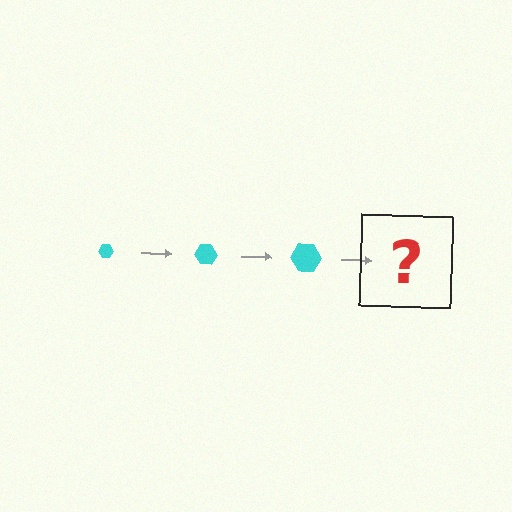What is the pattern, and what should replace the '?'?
The pattern is that the hexagon gets progressively larger each step. The '?' should be a cyan hexagon, larger than the previous one.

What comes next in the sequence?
The next element should be a cyan hexagon, larger than the previous one.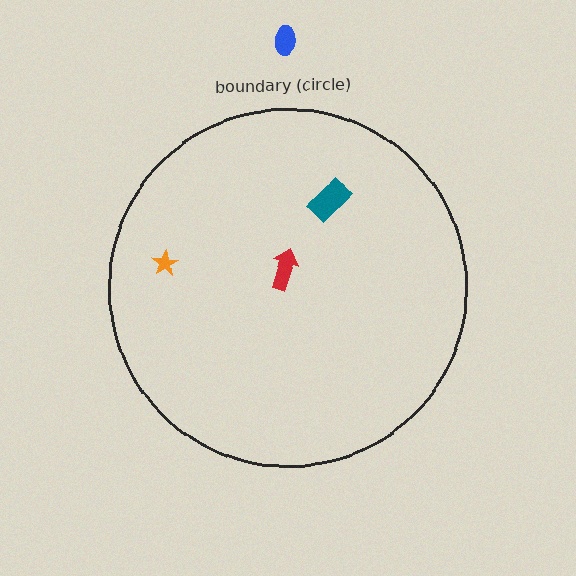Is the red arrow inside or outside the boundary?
Inside.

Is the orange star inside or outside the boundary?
Inside.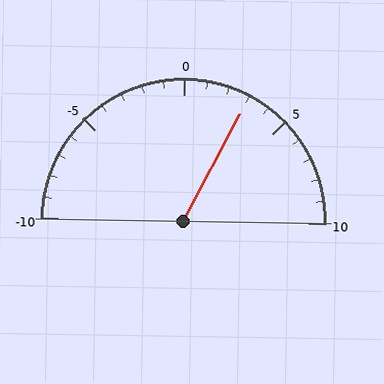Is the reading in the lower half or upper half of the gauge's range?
The reading is in the upper half of the range (-10 to 10).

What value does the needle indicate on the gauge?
The needle indicates approximately 3.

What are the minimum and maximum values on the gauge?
The gauge ranges from -10 to 10.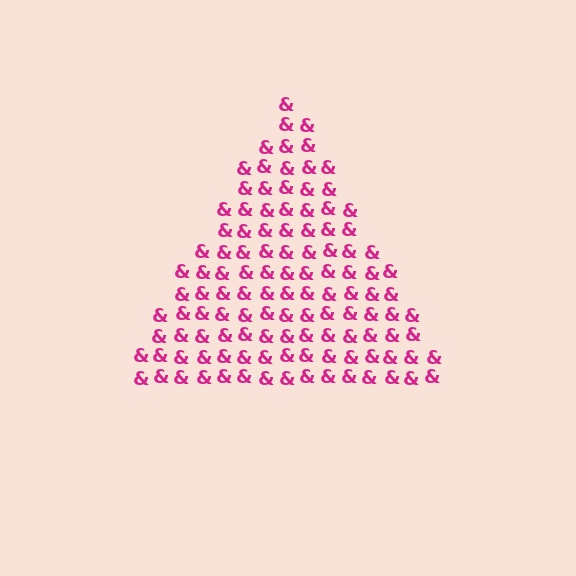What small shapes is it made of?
It is made of small ampersands.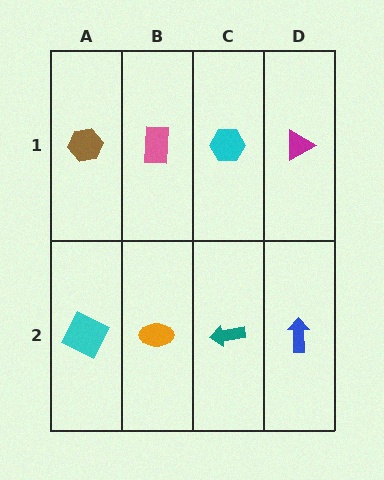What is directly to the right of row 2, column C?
A blue arrow.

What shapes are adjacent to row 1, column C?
A teal arrow (row 2, column C), a pink rectangle (row 1, column B), a magenta triangle (row 1, column D).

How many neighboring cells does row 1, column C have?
3.